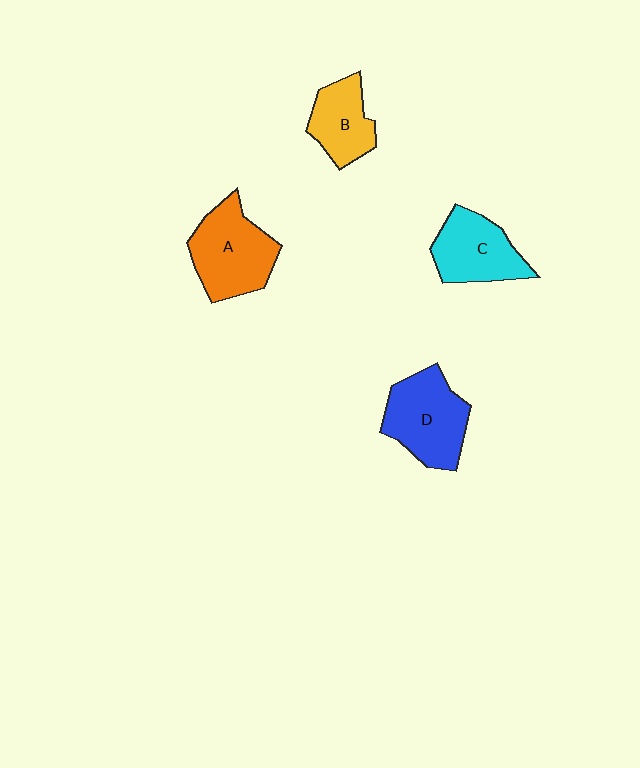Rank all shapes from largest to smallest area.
From largest to smallest: A (orange), D (blue), C (cyan), B (yellow).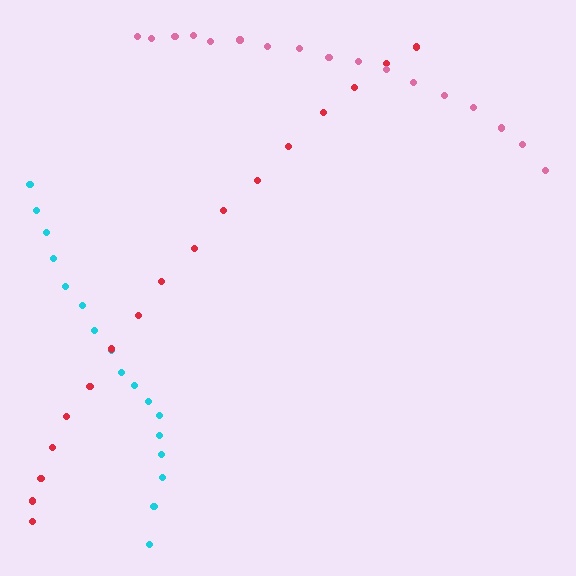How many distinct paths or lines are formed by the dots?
There are 3 distinct paths.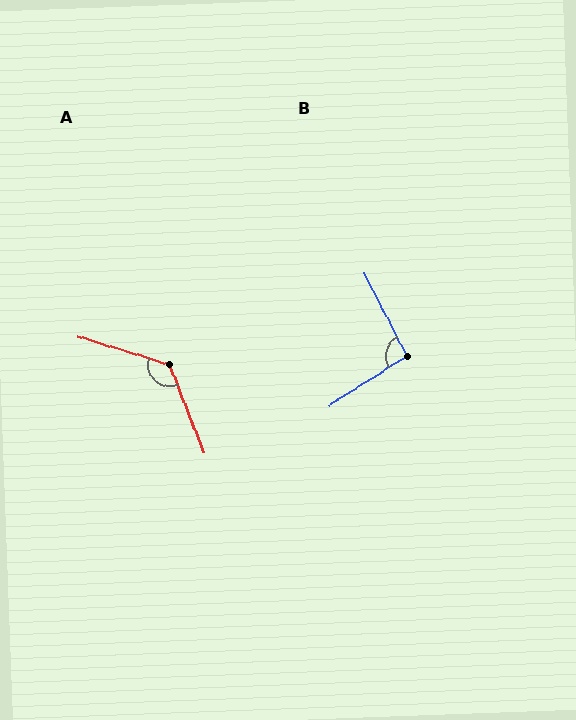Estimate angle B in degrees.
Approximately 96 degrees.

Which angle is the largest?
A, at approximately 128 degrees.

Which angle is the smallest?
B, at approximately 96 degrees.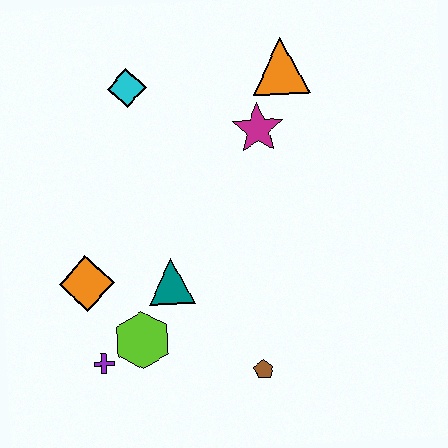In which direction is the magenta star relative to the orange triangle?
The magenta star is below the orange triangle.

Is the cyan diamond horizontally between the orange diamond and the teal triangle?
Yes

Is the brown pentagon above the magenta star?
No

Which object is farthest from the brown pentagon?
The cyan diamond is farthest from the brown pentagon.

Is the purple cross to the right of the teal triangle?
No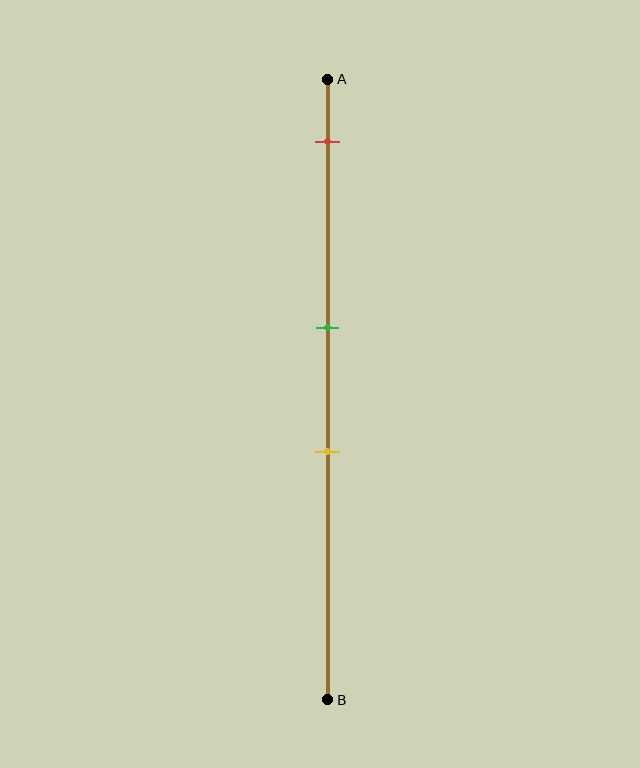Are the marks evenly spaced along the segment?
No, the marks are not evenly spaced.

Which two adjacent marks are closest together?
The green and yellow marks are the closest adjacent pair.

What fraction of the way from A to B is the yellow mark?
The yellow mark is approximately 60% (0.6) of the way from A to B.